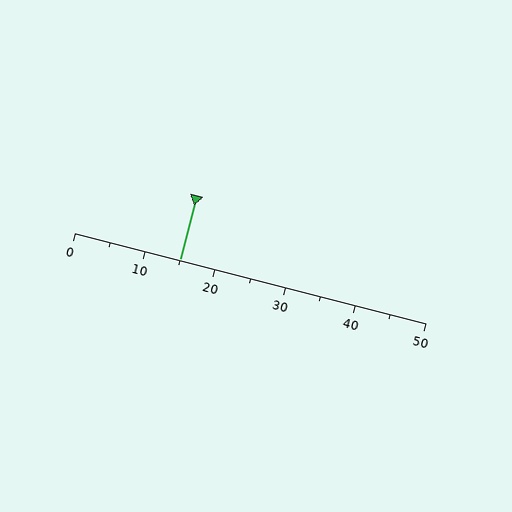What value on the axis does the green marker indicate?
The marker indicates approximately 15.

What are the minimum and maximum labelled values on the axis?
The axis runs from 0 to 50.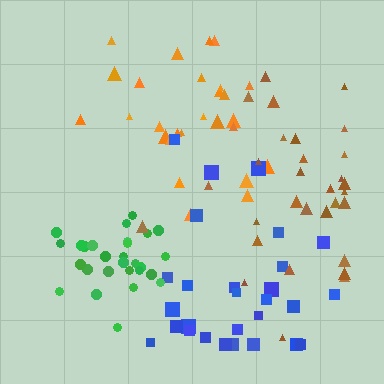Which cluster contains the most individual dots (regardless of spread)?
Brown (30).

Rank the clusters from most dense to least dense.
green, orange, brown, blue.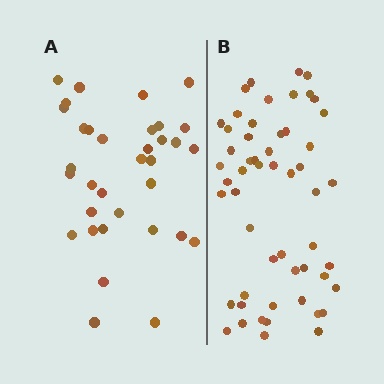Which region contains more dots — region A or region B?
Region B (the right region) has more dots.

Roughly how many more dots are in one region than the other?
Region B has approximately 20 more dots than region A.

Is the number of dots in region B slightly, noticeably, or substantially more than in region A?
Region B has substantially more. The ratio is roughly 1.6 to 1.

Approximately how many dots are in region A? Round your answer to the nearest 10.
About 30 dots. (The exact count is 34, which rounds to 30.)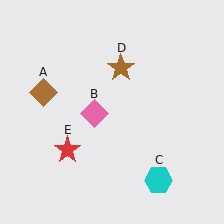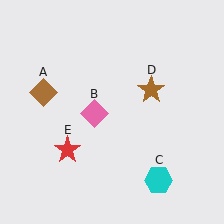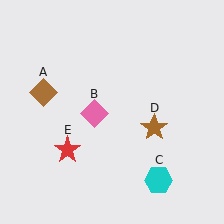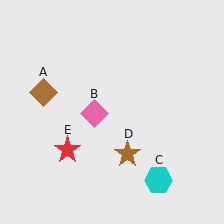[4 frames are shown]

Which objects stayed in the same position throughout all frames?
Brown diamond (object A) and pink diamond (object B) and cyan hexagon (object C) and red star (object E) remained stationary.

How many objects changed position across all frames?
1 object changed position: brown star (object D).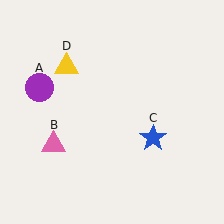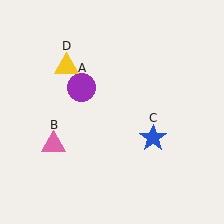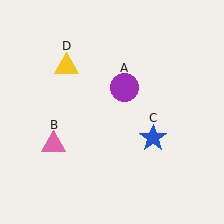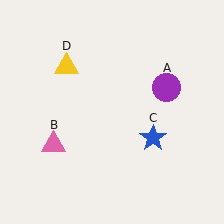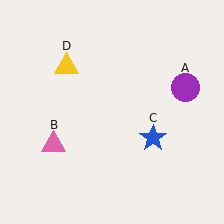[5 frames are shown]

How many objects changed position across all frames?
1 object changed position: purple circle (object A).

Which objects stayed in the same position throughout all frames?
Pink triangle (object B) and blue star (object C) and yellow triangle (object D) remained stationary.